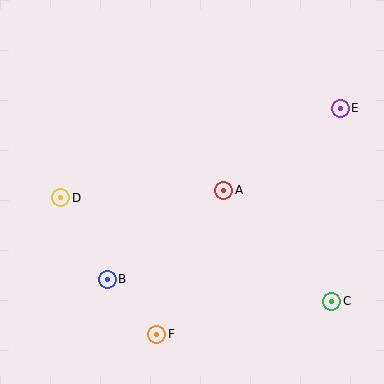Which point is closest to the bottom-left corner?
Point B is closest to the bottom-left corner.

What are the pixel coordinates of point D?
Point D is at (61, 198).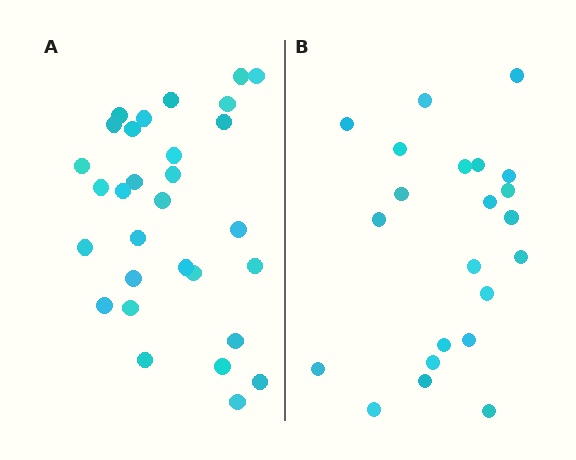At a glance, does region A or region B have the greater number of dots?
Region A (the left region) has more dots.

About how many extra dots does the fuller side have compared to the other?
Region A has roughly 8 or so more dots than region B.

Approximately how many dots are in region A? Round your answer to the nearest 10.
About 30 dots.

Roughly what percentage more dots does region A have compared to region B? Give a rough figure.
About 35% more.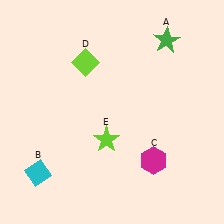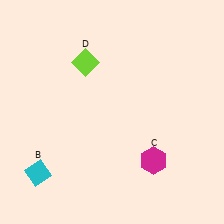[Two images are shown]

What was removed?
The lime star (E), the green star (A) were removed in Image 2.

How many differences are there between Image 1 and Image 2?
There are 2 differences between the two images.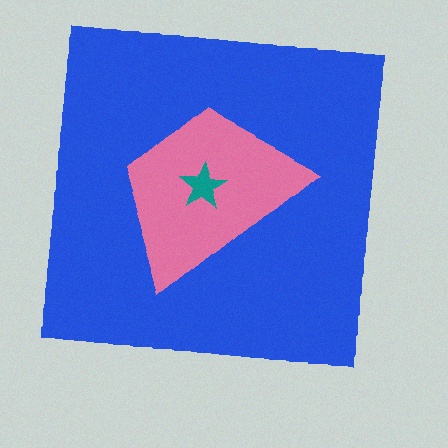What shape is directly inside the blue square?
The pink trapezoid.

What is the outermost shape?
The blue square.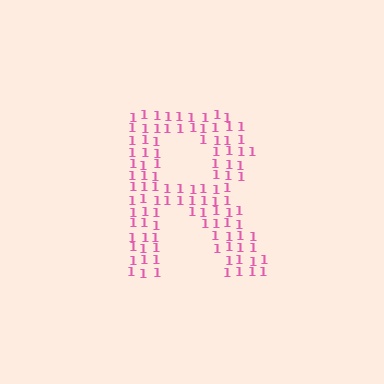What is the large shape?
The large shape is the letter R.